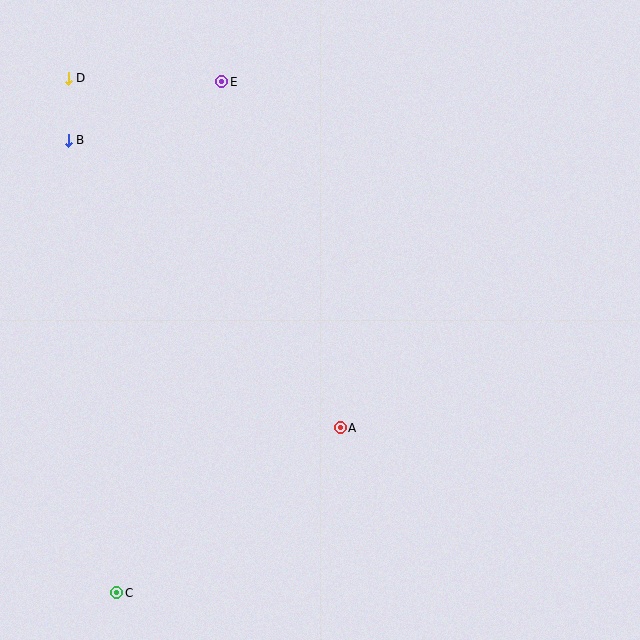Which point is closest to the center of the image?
Point A at (340, 428) is closest to the center.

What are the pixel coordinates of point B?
Point B is at (68, 140).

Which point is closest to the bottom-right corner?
Point A is closest to the bottom-right corner.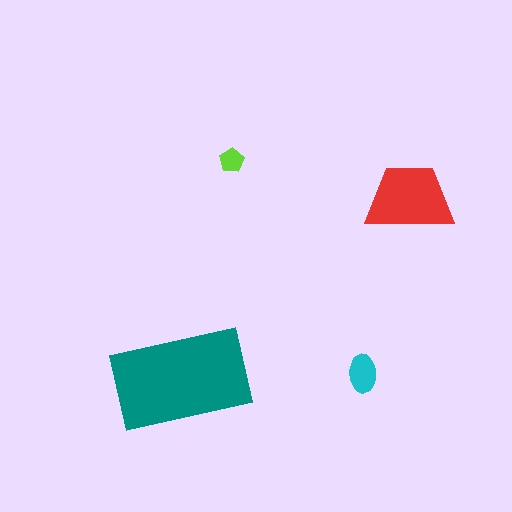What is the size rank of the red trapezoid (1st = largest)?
2nd.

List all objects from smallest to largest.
The lime pentagon, the cyan ellipse, the red trapezoid, the teal rectangle.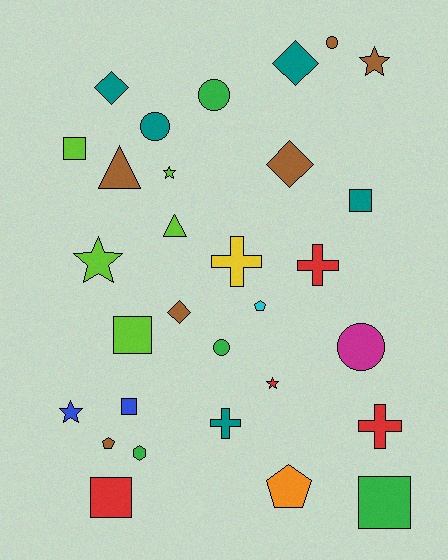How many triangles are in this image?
There are 2 triangles.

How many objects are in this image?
There are 30 objects.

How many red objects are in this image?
There are 4 red objects.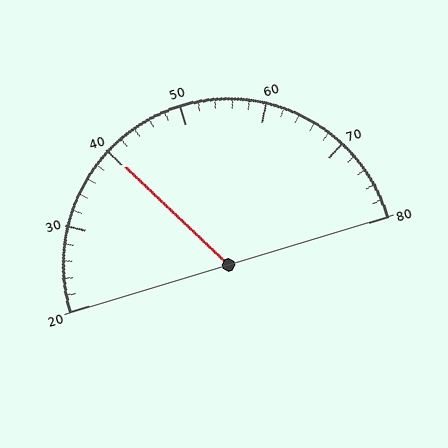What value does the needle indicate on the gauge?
The needle indicates approximately 40.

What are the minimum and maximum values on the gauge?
The gauge ranges from 20 to 80.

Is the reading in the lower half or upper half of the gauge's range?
The reading is in the lower half of the range (20 to 80).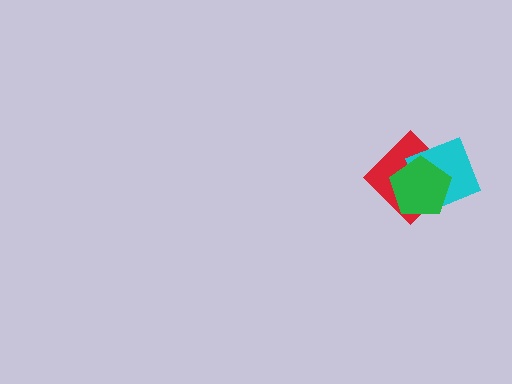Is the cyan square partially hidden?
Yes, it is partially covered by another shape.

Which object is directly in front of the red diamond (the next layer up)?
The cyan square is directly in front of the red diamond.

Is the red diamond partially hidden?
Yes, it is partially covered by another shape.